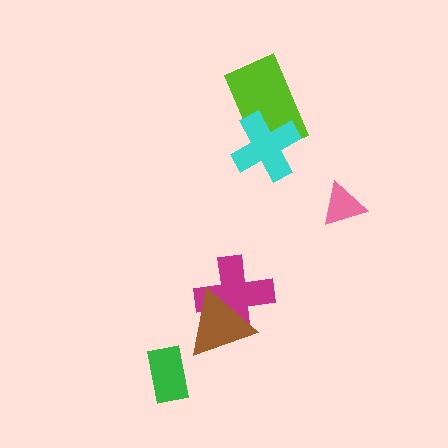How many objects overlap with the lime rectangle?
1 object overlaps with the lime rectangle.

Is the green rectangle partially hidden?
No, no other shape covers it.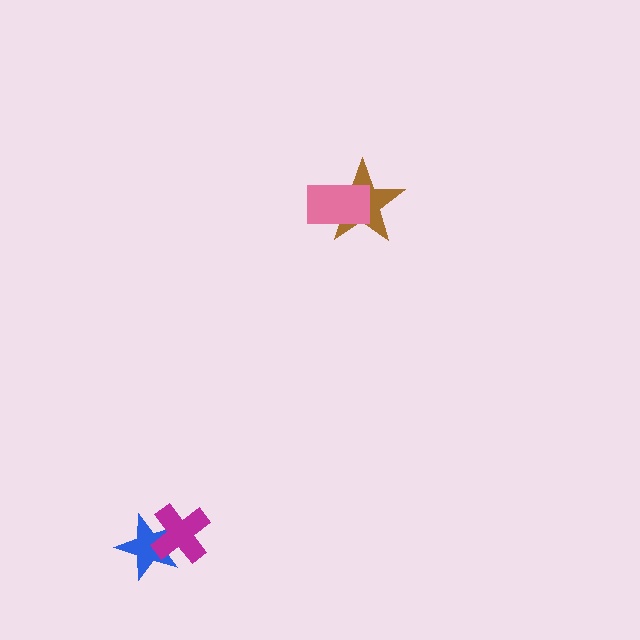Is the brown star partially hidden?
Yes, it is partially covered by another shape.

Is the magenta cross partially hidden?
No, no other shape covers it.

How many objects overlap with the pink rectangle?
1 object overlaps with the pink rectangle.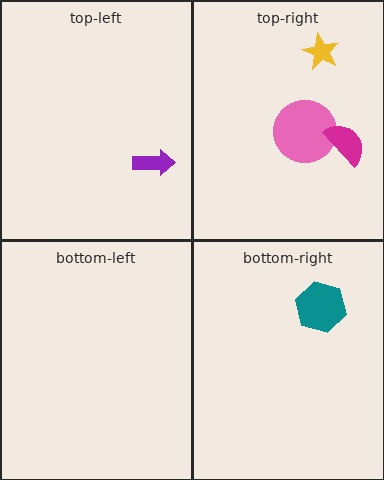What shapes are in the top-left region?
The purple arrow.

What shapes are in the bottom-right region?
The teal hexagon.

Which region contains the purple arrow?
The top-left region.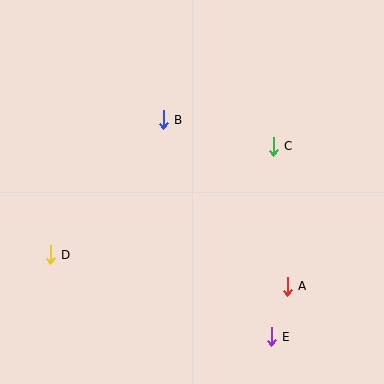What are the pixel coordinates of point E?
Point E is at (271, 337).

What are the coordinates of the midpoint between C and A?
The midpoint between C and A is at (280, 216).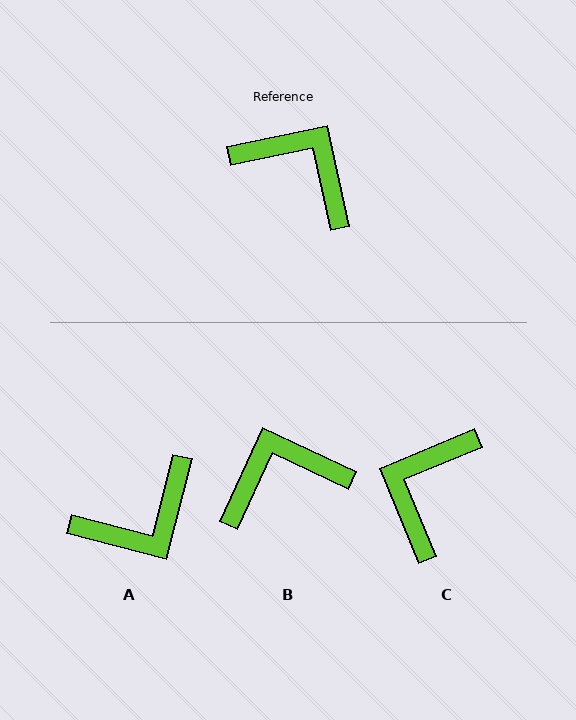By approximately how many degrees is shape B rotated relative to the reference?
Approximately 53 degrees counter-clockwise.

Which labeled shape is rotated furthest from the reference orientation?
A, about 116 degrees away.